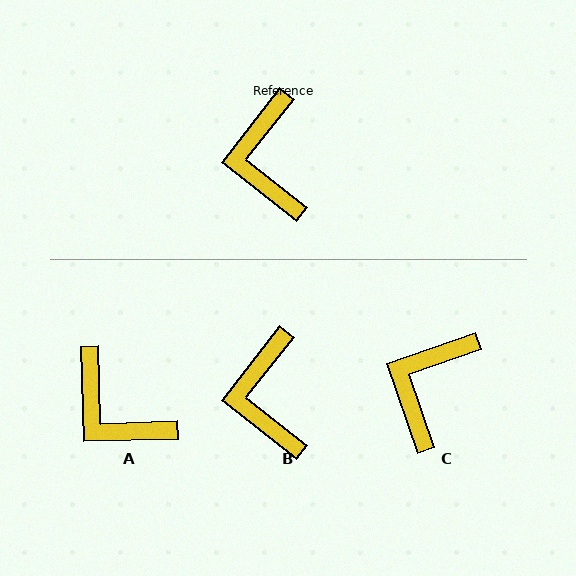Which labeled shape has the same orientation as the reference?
B.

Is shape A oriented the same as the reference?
No, it is off by about 40 degrees.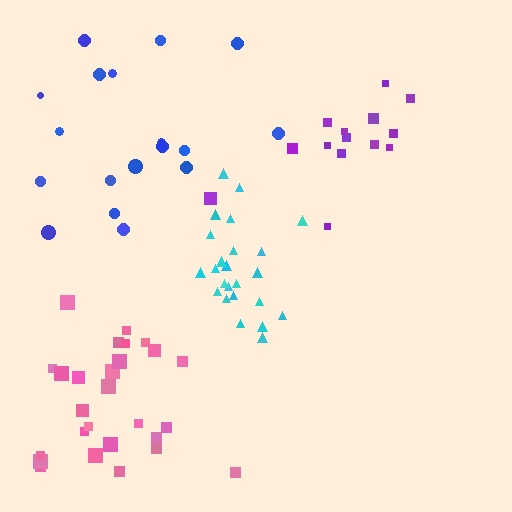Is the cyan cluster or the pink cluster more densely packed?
Cyan.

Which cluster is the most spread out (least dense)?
Blue.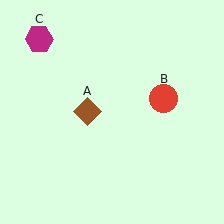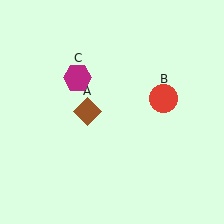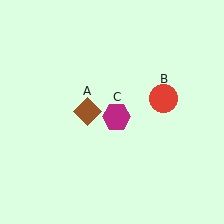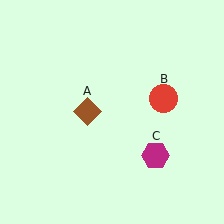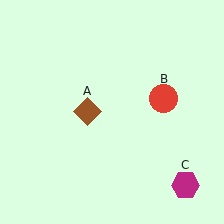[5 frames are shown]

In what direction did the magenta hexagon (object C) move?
The magenta hexagon (object C) moved down and to the right.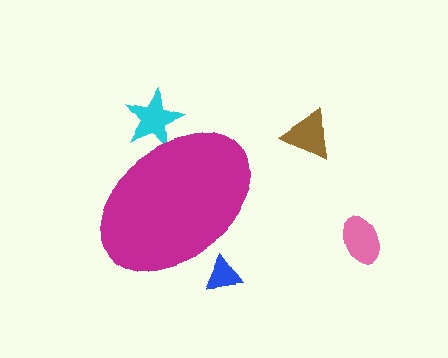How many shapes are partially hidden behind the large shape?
2 shapes are partially hidden.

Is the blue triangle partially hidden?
Yes, the blue triangle is partially hidden behind the magenta ellipse.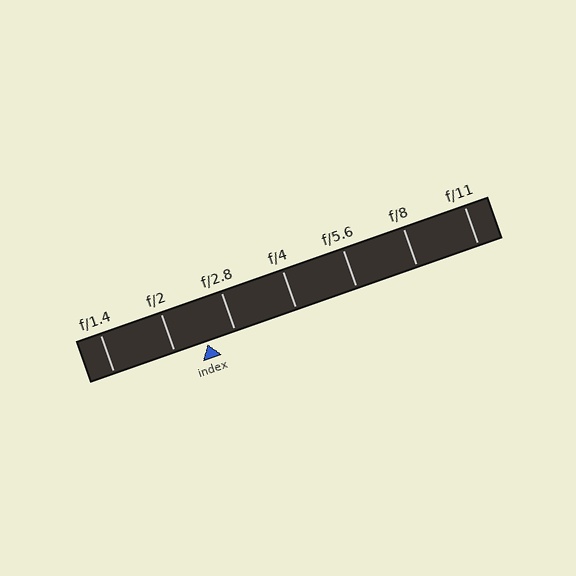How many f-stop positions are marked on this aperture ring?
There are 7 f-stop positions marked.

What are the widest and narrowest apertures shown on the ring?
The widest aperture shown is f/1.4 and the narrowest is f/11.